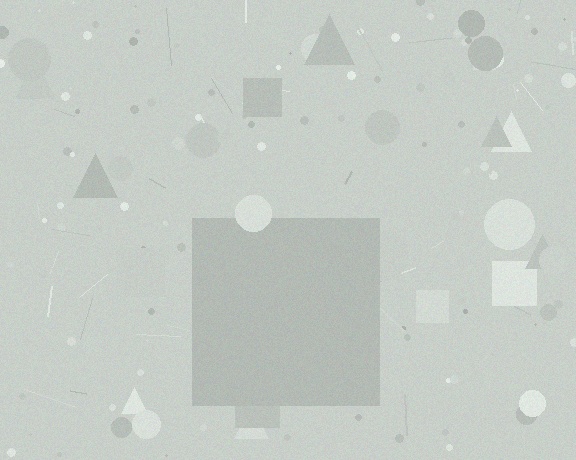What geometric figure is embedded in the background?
A square is embedded in the background.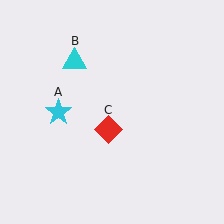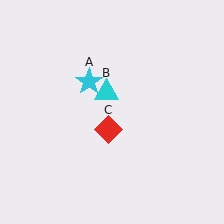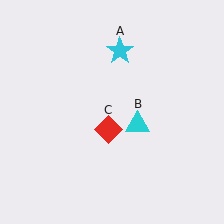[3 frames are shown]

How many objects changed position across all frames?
2 objects changed position: cyan star (object A), cyan triangle (object B).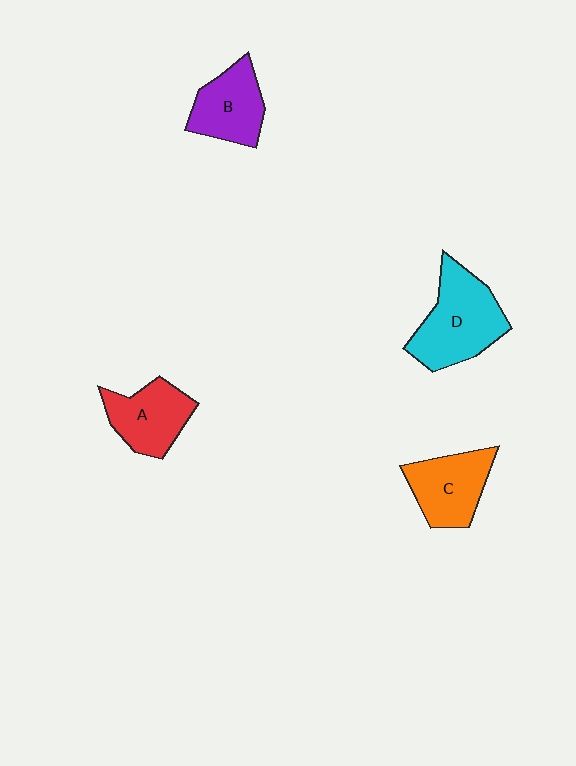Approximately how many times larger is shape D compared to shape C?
Approximately 1.3 times.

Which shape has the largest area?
Shape D (cyan).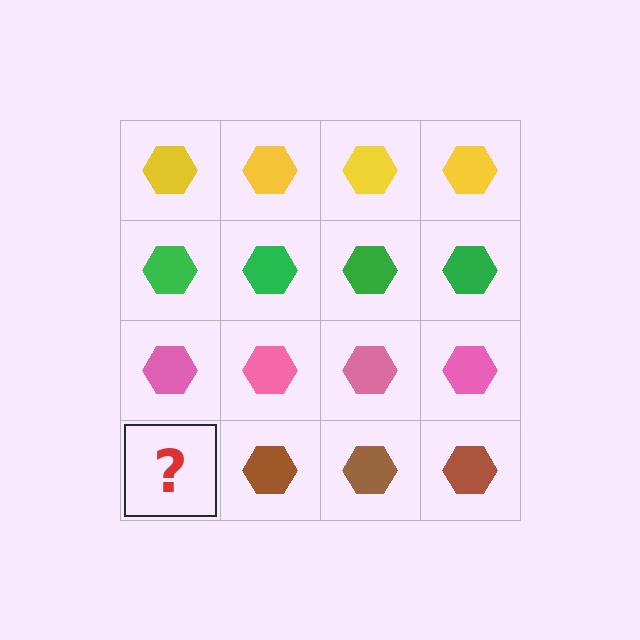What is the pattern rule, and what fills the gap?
The rule is that each row has a consistent color. The gap should be filled with a brown hexagon.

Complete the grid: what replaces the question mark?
The question mark should be replaced with a brown hexagon.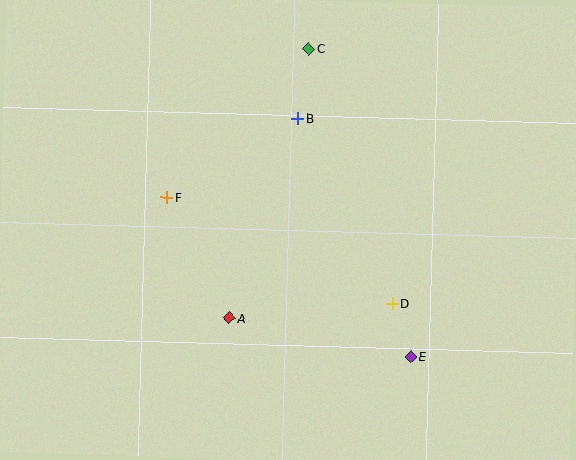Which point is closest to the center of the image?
Point A at (229, 318) is closest to the center.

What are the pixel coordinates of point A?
Point A is at (229, 318).